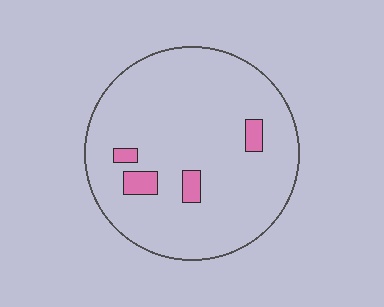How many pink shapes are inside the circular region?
4.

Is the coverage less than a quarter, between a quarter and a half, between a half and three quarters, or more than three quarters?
Less than a quarter.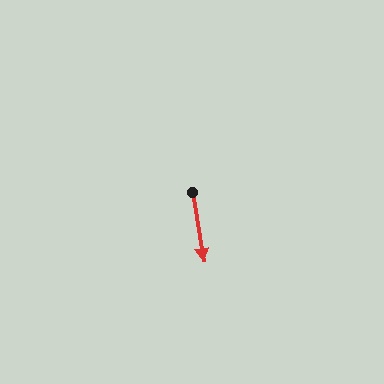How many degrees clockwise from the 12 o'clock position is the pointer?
Approximately 171 degrees.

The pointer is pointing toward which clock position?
Roughly 6 o'clock.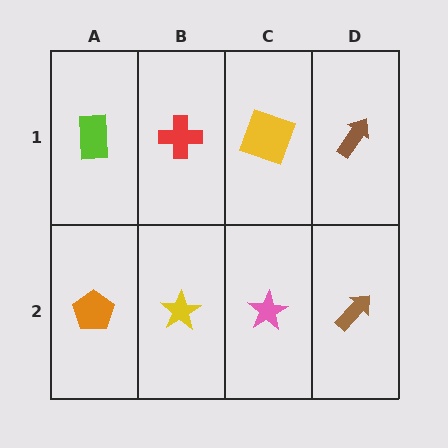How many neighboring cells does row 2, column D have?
2.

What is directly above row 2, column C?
A yellow square.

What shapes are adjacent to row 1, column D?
A brown arrow (row 2, column D), a yellow square (row 1, column C).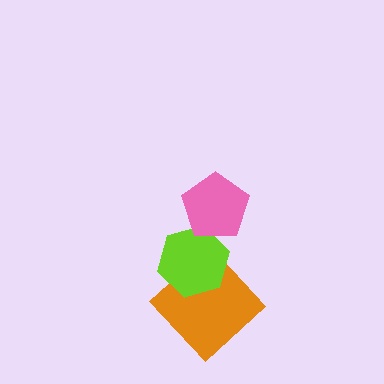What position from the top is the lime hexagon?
The lime hexagon is 2nd from the top.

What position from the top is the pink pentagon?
The pink pentagon is 1st from the top.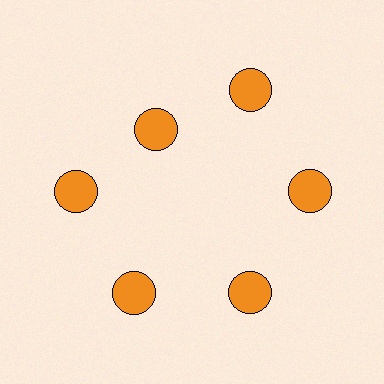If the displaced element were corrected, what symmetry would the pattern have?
It would have 6-fold rotational symmetry — the pattern would map onto itself every 60 degrees.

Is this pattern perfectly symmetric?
No. The 6 orange circles are arranged in a ring, but one element near the 11 o'clock position is pulled inward toward the center, breaking the 6-fold rotational symmetry.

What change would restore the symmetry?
The symmetry would be restored by moving it outward, back onto the ring so that all 6 circles sit at equal angles and equal distance from the center.